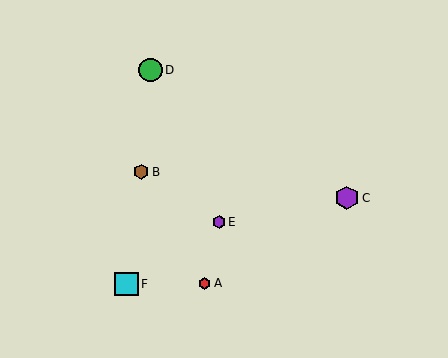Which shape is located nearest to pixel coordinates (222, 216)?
The purple hexagon (labeled E) at (219, 222) is nearest to that location.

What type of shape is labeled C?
Shape C is a purple hexagon.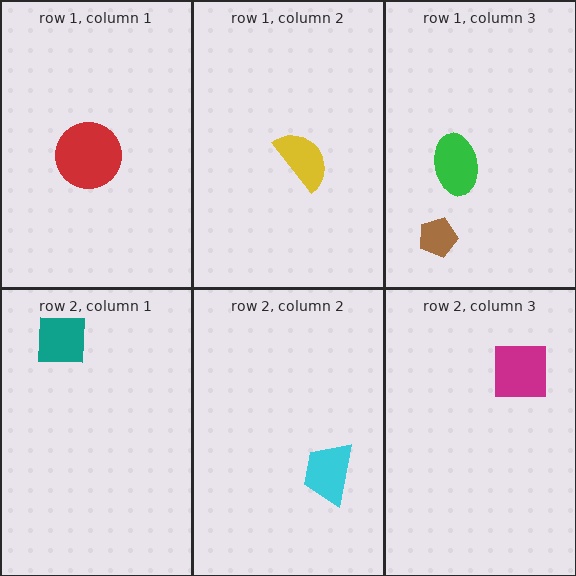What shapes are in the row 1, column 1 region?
The red circle.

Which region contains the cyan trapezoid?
The row 2, column 2 region.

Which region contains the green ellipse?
The row 1, column 3 region.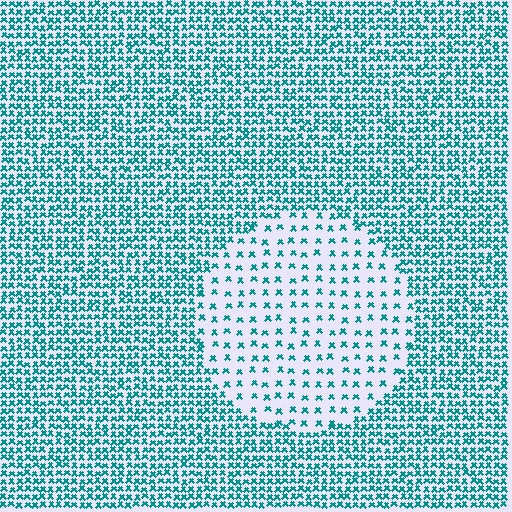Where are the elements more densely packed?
The elements are more densely packed outside the circle boundary.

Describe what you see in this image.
The image contains small teal elements arranged at two different densities. A circle-shaped region is visible where the elements are less densely packed than the surrounding area.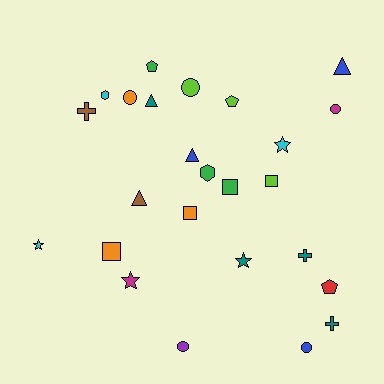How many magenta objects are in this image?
There are 2 magenta objects.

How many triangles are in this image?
There are 4 triangles.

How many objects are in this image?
There are 25 objects.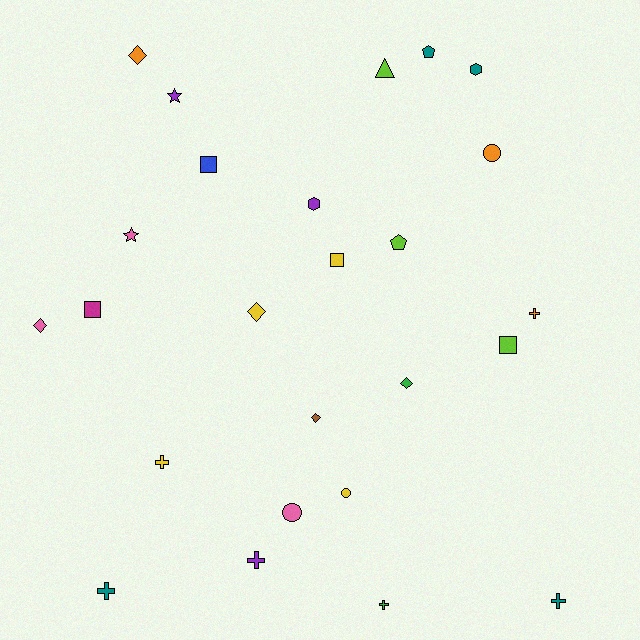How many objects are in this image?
There are 25 objects.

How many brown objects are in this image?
There is 1 brown object.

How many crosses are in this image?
There are 6 crosses.